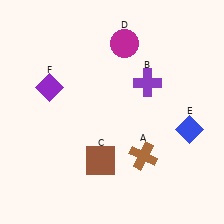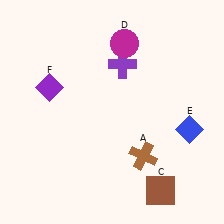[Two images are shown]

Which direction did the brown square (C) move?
The brown square (C) moved right.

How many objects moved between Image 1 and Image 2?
2 objects moved between the two images.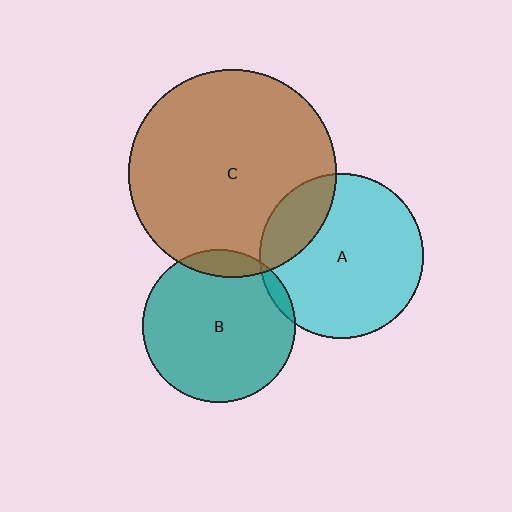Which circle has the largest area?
Circle C (brown).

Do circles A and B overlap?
Yes.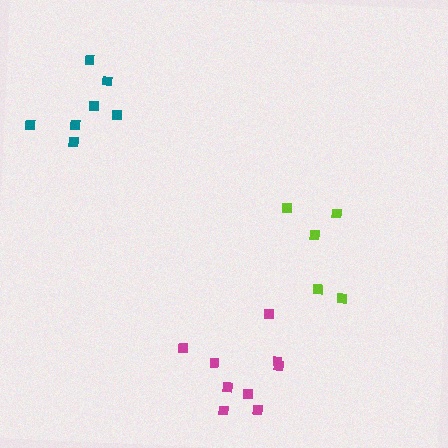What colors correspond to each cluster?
The clusters are colored: lime, magenta, teal.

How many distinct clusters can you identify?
There are 3 distinct clusters.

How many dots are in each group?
Group 1: 5 dots, Group 2: 9 dots, Group 3: 7 dots (21 total).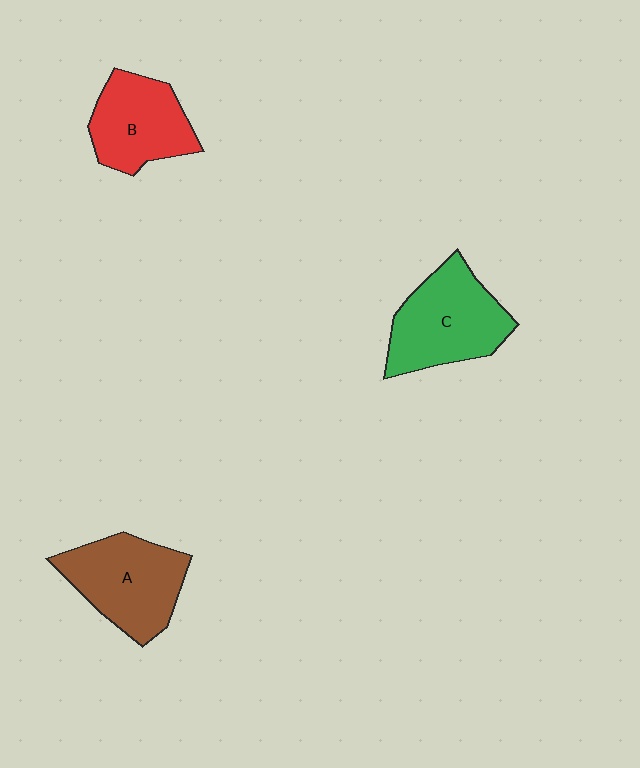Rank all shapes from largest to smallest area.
From largest to smallest: C (green), A (brown), B (red).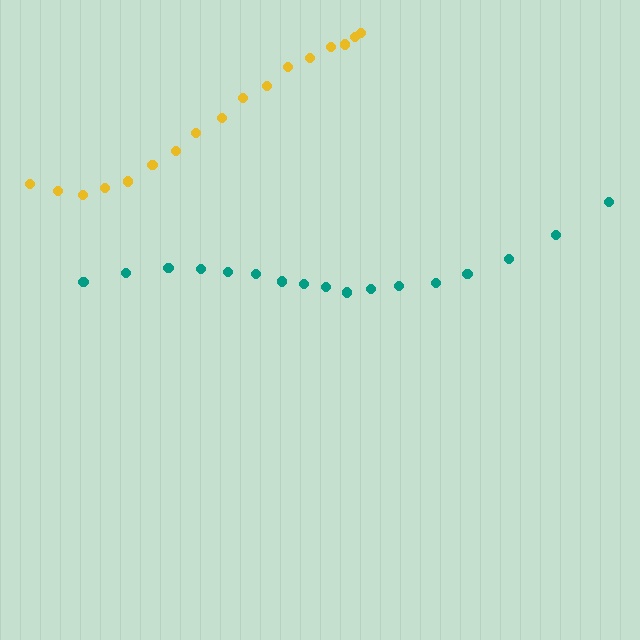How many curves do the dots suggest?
There are 2 distinct paths.